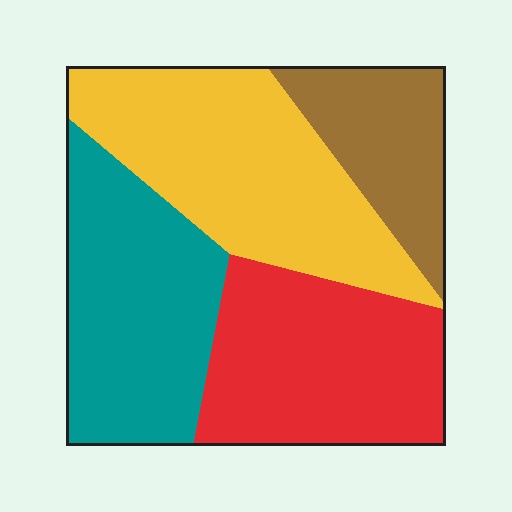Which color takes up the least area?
Brown, at roughly 15%.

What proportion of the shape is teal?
Teal takes up about one quarter (1/4) of the shape.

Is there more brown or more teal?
Teal.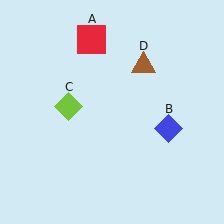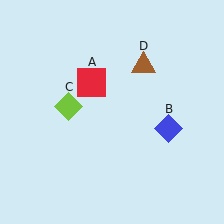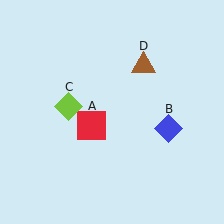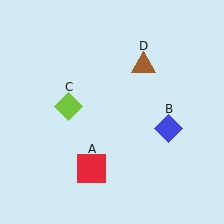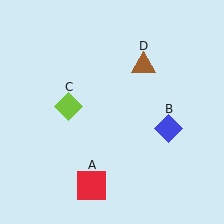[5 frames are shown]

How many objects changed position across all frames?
1 object changed position: red square (object A).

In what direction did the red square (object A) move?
The red square (object A) moved down.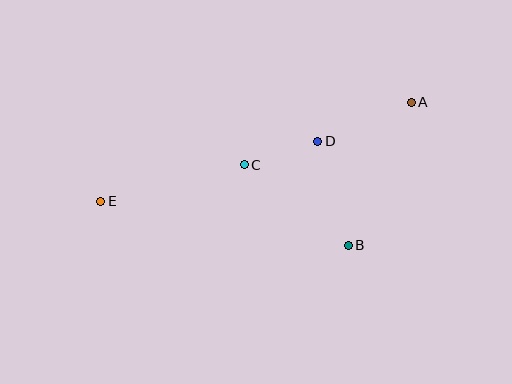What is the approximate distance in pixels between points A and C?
The distance between A and C is approximately 178 pixels.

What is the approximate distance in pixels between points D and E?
The distance between D and E is approximately 225 pixels.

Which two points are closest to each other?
Points C and D are closest to each other.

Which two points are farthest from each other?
Points A and E are farthest from each other.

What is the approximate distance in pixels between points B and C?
The distance between B and C is approximately 132 pixels.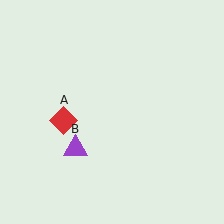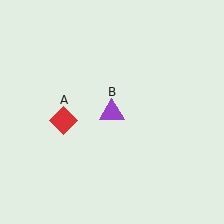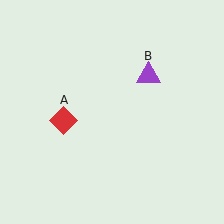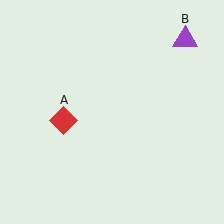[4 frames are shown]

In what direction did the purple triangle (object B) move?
The purple triangle (object B) moved up and to the right.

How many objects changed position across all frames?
1 object changed position: purple triangle (object B).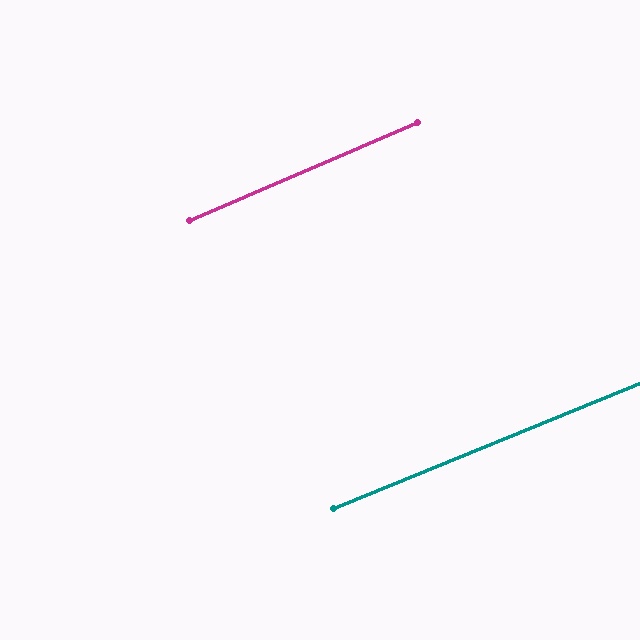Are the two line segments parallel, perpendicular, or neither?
Parallel — their directions differ by only 1.0°.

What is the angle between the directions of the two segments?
Approximately 1 degree.